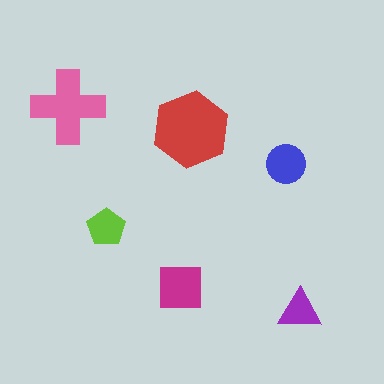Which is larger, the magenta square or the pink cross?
The pink cross.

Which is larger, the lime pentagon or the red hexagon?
The red hexagon.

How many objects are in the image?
There are 6 objects in the image.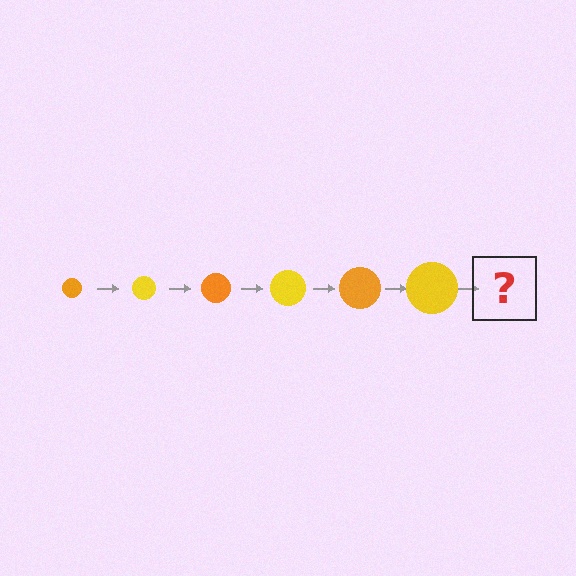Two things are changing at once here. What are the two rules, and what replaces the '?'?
The two rules are that the circle grows larger each step and the color cycles through orange and yellow. The '?' should be an orange circle, larger than the previous one.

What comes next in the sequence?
The next element should be an orange circle, larger than the previous one.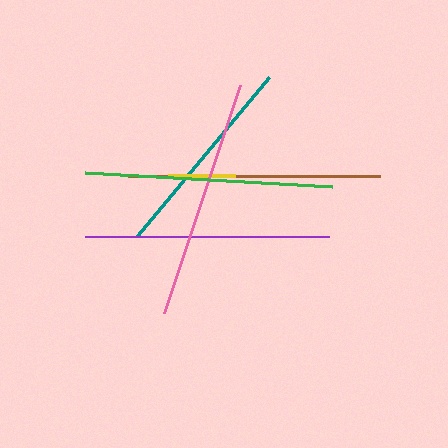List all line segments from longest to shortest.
From longest to shortest: brown, green, purple, pink, teal, yellow.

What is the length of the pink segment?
The pink segment is approximately 239 pixels long.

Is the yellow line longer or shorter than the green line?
The green line is longer than the yellow line.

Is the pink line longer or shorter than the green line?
The green line is longer than the pink line.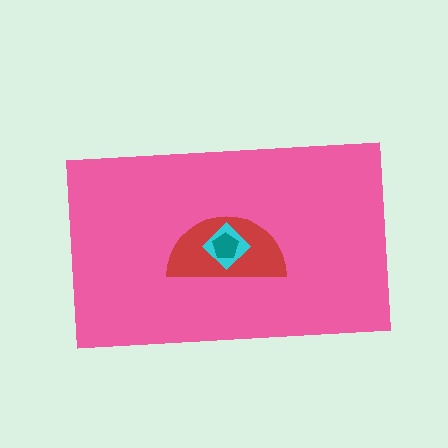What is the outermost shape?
The pink rectangle.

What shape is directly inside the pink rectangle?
The red semicircle.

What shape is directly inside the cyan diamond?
The teal pentagon.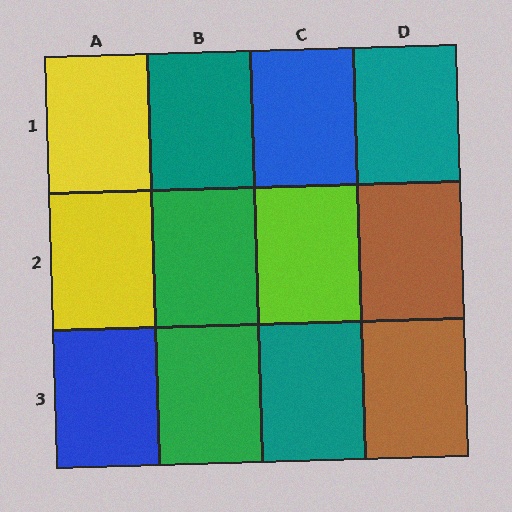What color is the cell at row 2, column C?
Lime.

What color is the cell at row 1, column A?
Yellow.